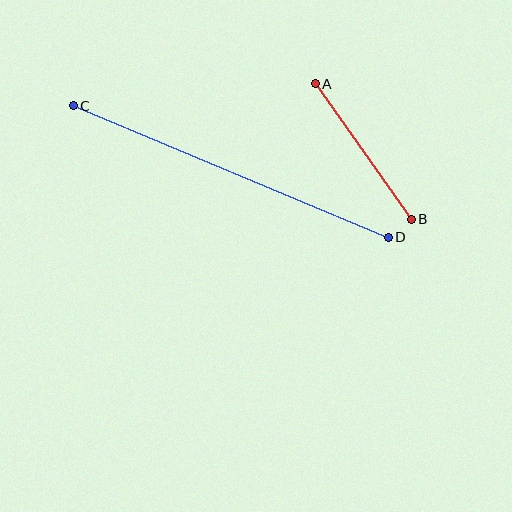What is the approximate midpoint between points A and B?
The midpoint is at approximately (363, 152) pixels.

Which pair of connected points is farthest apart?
Points C and D are farthest apart.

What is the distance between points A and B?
The distance is approximately 166 pixels.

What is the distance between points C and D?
The distance is approximately 342 pixels.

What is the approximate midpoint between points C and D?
The midpoint is at approximately (231, 171) pixels.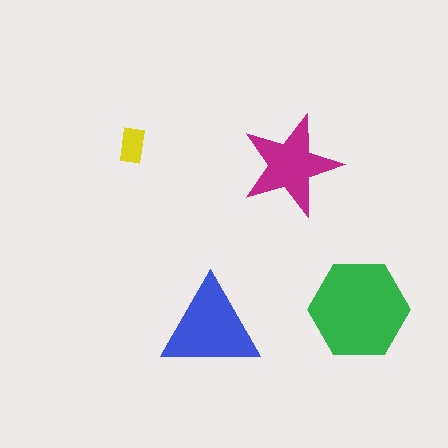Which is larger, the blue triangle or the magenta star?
The blue triangle.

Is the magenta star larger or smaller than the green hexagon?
Smaller.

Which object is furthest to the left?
The yellow rectangle is leftmost.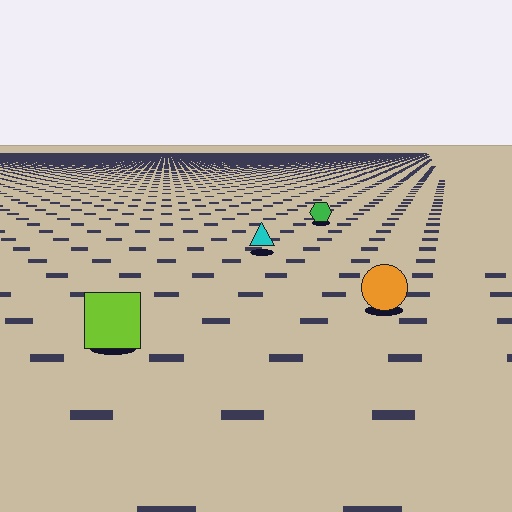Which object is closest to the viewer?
The lime square is closest. The texture marks near it are larger and more spread out.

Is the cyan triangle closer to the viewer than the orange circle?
No. The orange circle is closer — you can tell from the texture gradient: the ground texture is coarser near it.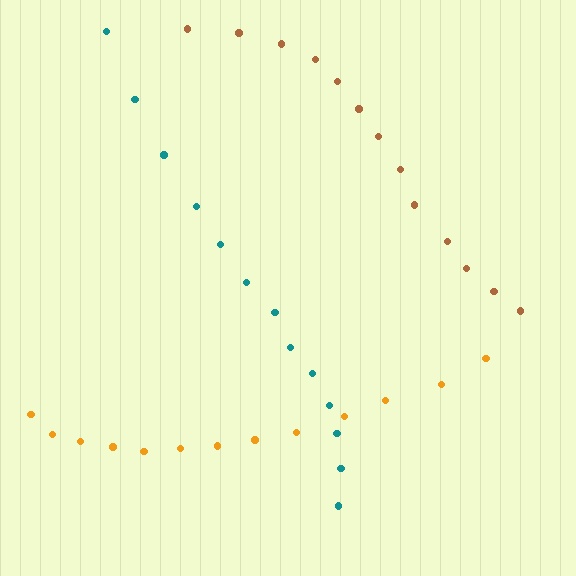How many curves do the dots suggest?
There are 3 distinct paths.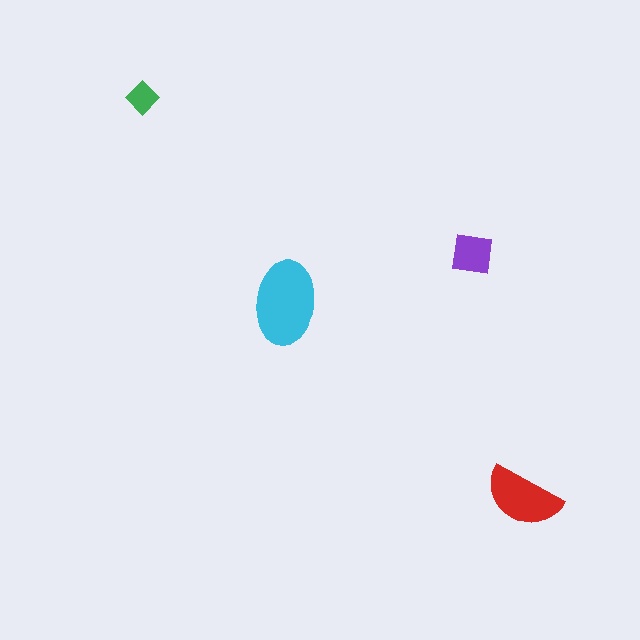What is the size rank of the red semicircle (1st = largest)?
2nd.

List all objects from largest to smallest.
The cyan ellipse, the red semicircle, the purple square, the green diamond.